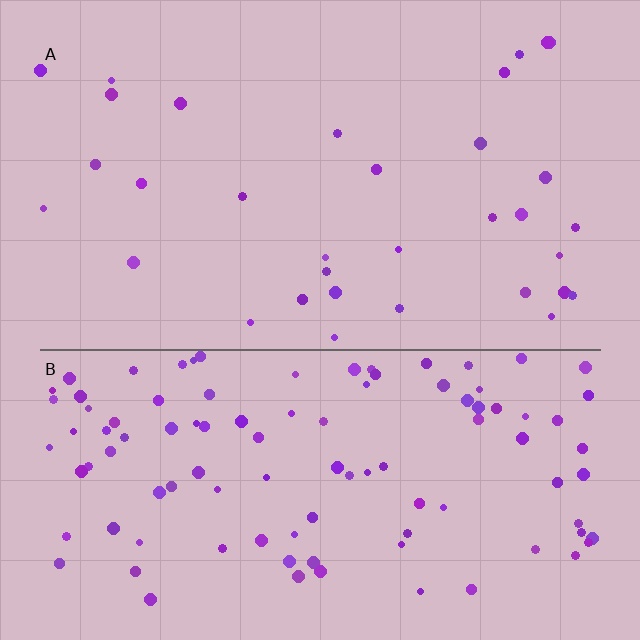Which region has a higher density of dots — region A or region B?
B (the bottom).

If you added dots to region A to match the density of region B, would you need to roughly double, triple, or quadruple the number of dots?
Approximately triple.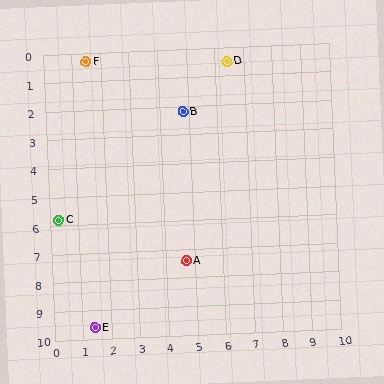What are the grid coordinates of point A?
Point A is at approximately (4.7, 7.4).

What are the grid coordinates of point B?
Point B is at approximately (4.8, 2.2).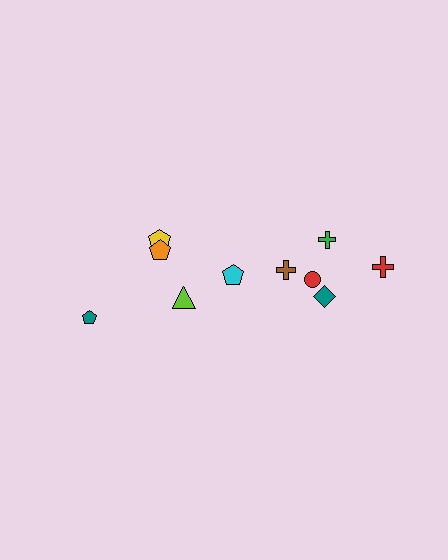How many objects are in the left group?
There are 4 objects.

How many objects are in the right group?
There are 6 objects.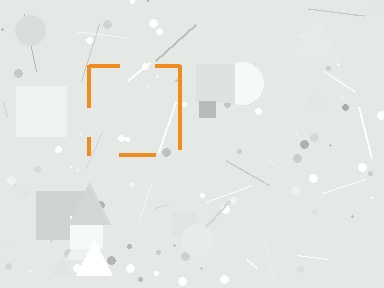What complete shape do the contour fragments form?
The contour fragments form a square.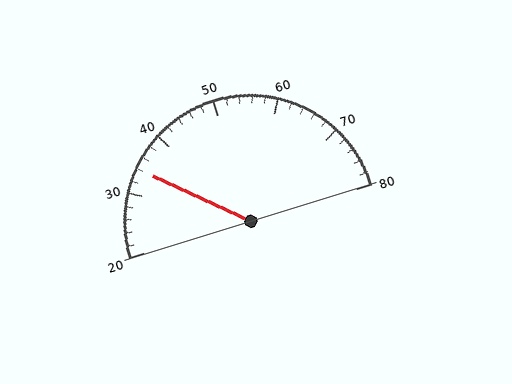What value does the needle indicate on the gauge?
The needle indicates approximately 34.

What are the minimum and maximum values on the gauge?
The gauge ranges from 20 to 80.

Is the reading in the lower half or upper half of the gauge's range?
The reading is in the lower half of the range (20 to 80).